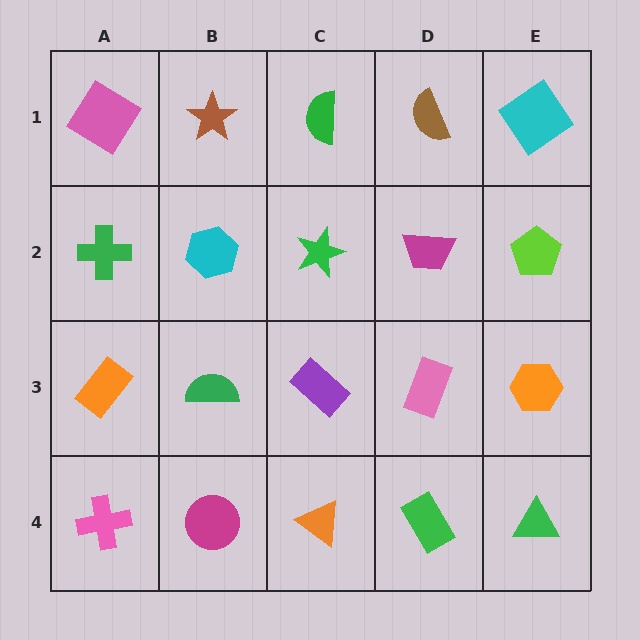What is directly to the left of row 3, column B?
An orange rectangle.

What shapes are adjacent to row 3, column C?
A green star (row 2, column C), an orange triangle (row 4, column C), a green semicircle (row 3, column B), a pink rectangle (row 3, column D).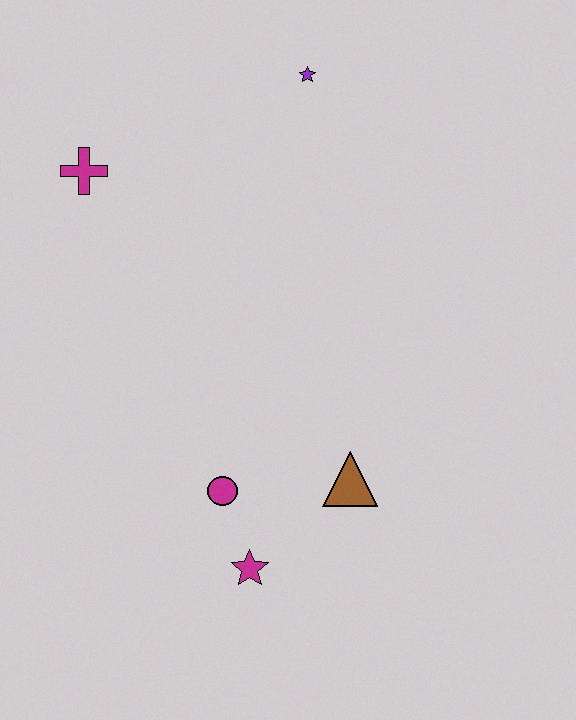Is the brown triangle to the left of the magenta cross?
No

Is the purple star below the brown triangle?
No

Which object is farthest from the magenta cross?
The magenta star is farthest from the magenta cross.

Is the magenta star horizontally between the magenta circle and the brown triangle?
Yes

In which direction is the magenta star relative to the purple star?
The magenta star is below the purple star.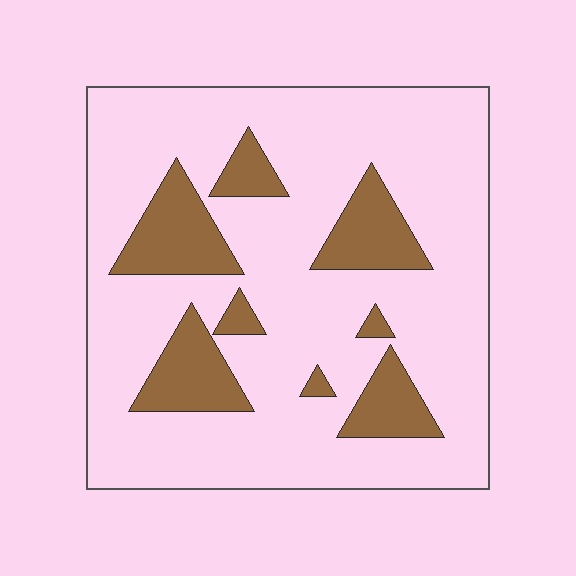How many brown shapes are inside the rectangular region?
8.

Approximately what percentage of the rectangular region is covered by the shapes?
Approximately 20%.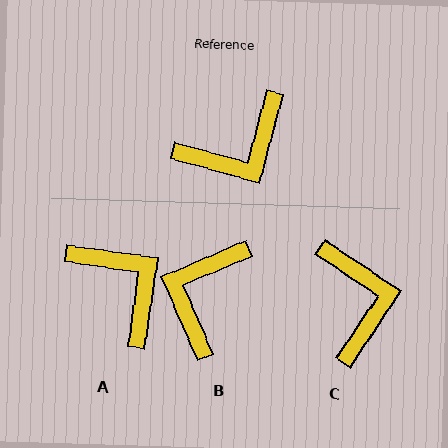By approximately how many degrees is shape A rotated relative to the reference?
Approximately 97 degrees counter-clockwise.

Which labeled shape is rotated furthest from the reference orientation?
B, about 142 degrees away.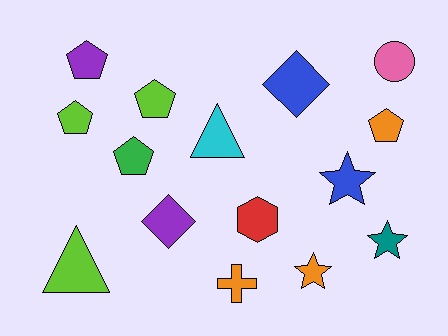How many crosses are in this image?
There is 1 cross.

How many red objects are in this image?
There is 1 red object.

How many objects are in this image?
There are 15 objects.